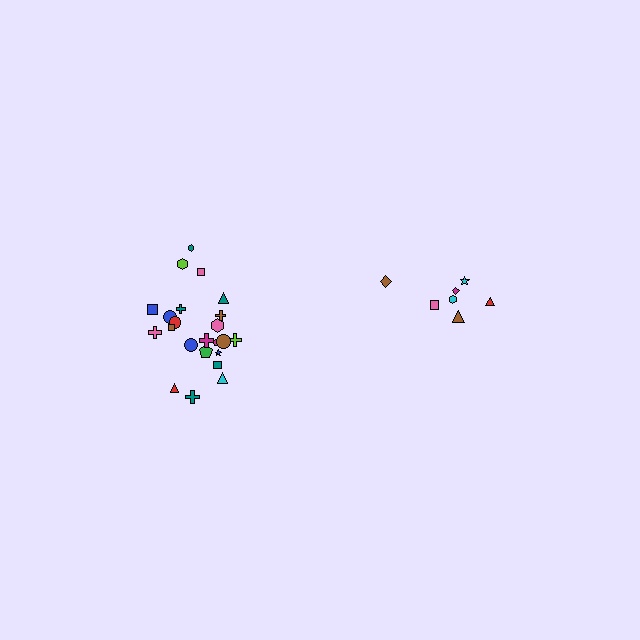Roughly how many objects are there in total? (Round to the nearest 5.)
Roughly 30 objects in total.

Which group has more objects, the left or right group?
The left group.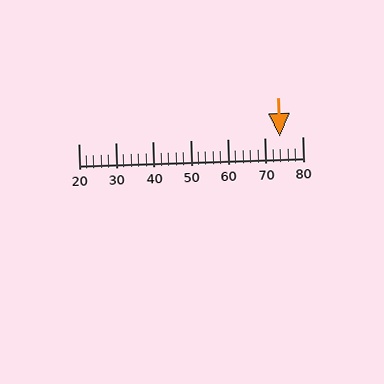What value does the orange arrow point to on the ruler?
The orange arrow points to approximately 74.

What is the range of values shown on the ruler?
The ruler shows values from 20 to 80.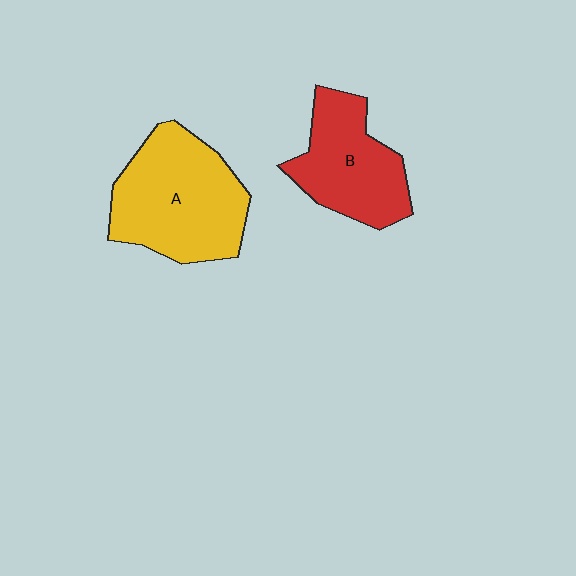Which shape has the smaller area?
Shape B (red).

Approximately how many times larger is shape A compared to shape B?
Approximately 1.3 times.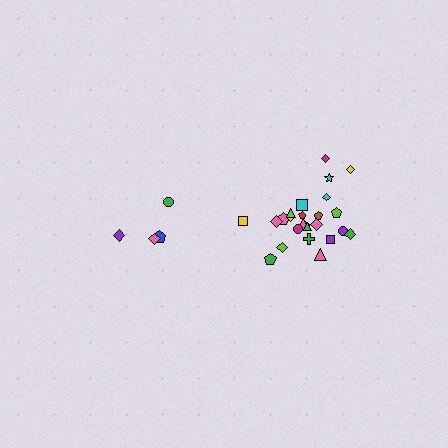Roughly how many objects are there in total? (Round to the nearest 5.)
Roughly 30 objects in total.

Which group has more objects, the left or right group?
The right group.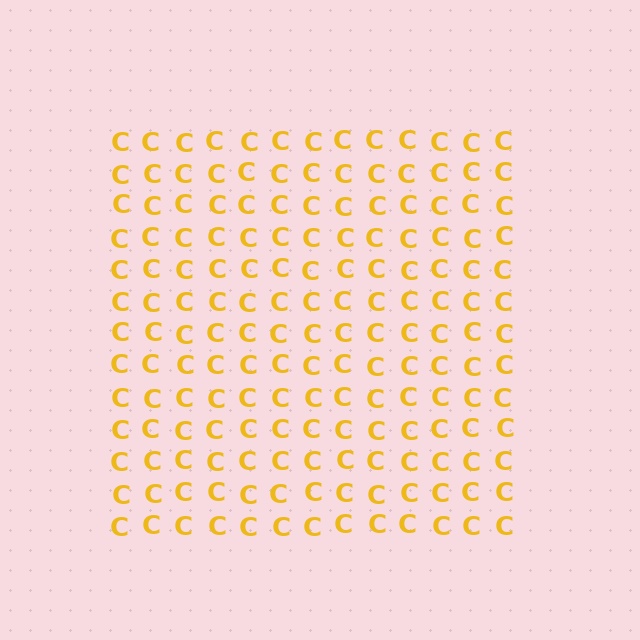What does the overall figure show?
The overall figure shows a square.